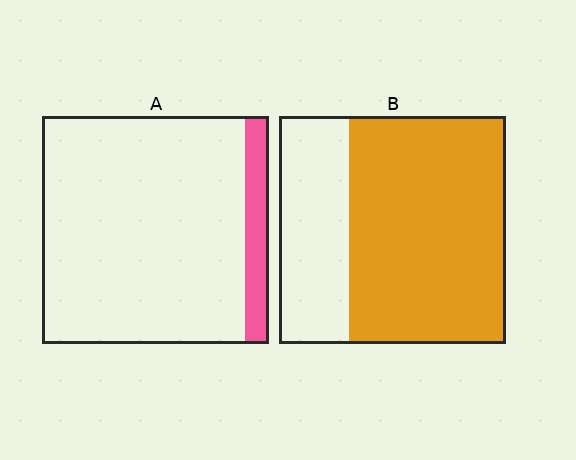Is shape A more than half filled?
No.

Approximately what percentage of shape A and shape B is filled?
A is approximately 10% and B is approximately 70%.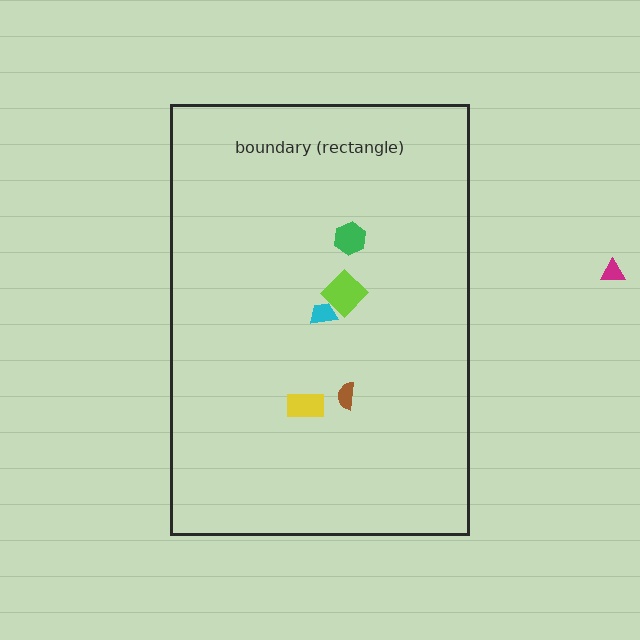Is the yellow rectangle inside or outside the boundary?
Inside.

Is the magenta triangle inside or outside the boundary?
Outside.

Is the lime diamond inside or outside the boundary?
Inside.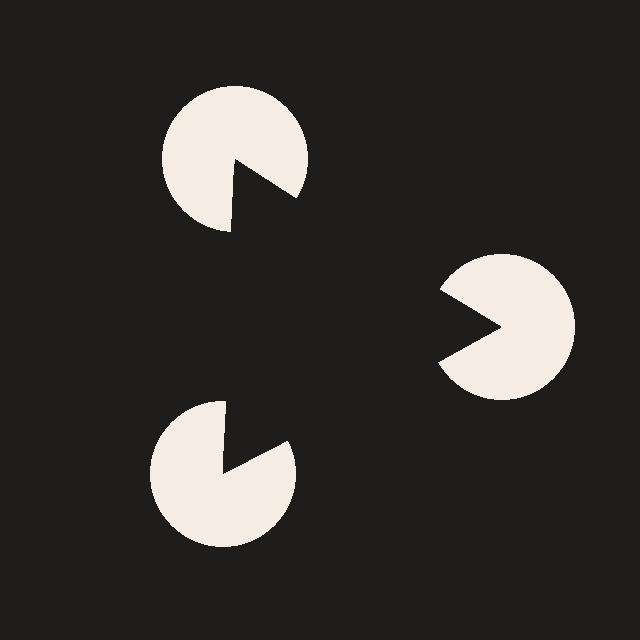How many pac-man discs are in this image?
There are 3 — one at each vertex of the illusory triangle.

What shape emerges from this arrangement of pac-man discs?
An illusory triangle — its edges are inferred from the aligned wedge cuts in the pac-man discs, not physically drawn.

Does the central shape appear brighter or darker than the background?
It typically appears slightly darker than the background, even though no actual brightness change is drawn.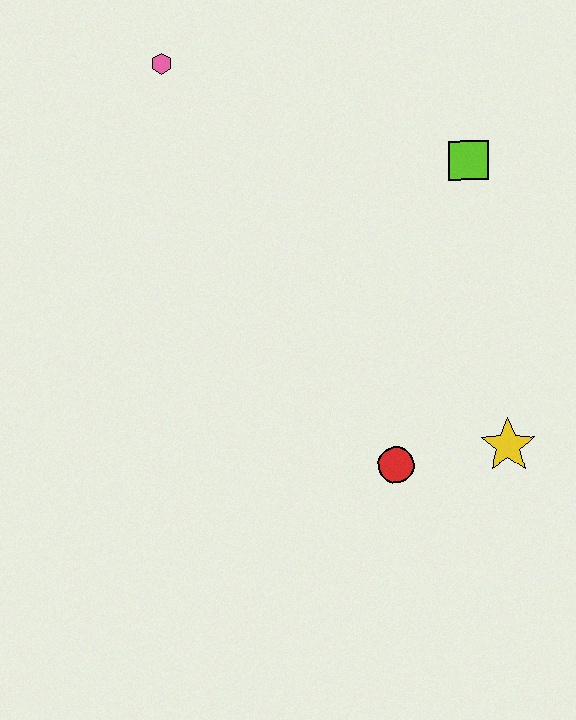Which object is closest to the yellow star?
The red circle is closest to the yellow star.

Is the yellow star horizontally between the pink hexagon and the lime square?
No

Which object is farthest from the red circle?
The pink hexagon is farthest from the red circle.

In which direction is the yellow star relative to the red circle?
The yellow star is to the right of the red circle.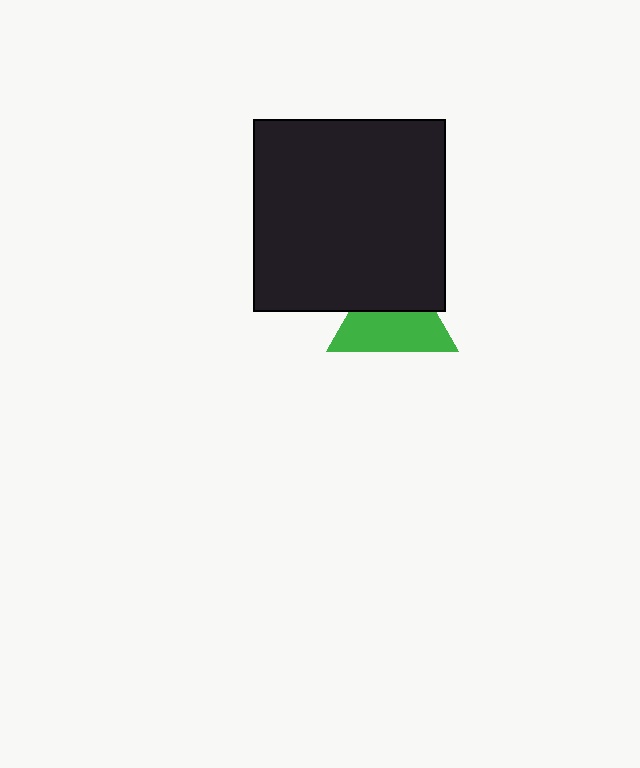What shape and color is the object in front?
The object in front is a black square.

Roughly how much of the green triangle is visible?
About half of it is visible (roughly 57%).